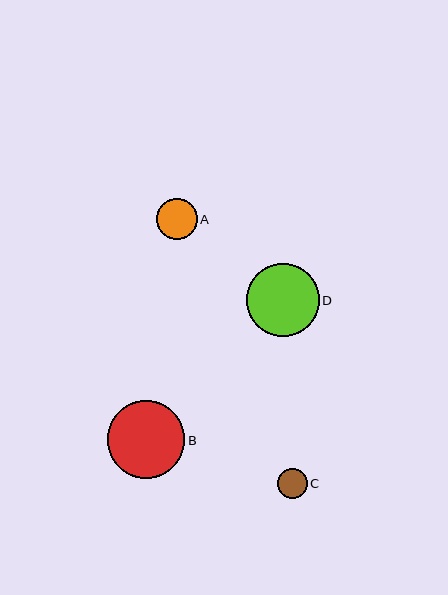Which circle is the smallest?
Circle C is the smallest with a size of approximately 30 pixels.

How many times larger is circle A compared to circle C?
Circle A is approximately 1.4 times the size of circle C.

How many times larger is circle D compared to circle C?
Circle D is approximately 2.5 times the size of circle C.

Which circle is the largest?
Circle B is the largest with a size of approximately 77 pixels.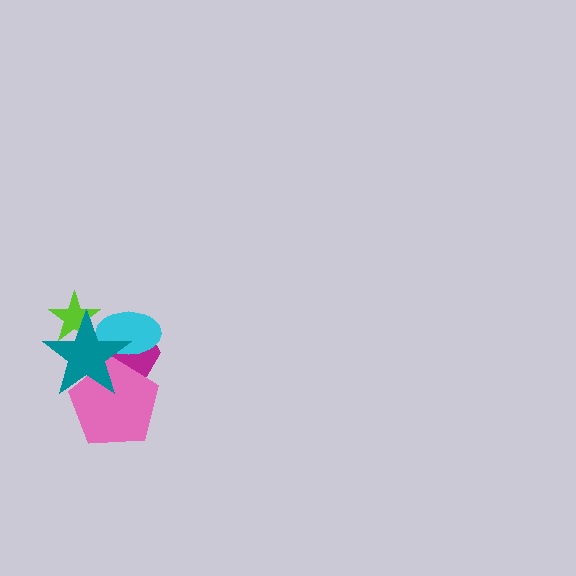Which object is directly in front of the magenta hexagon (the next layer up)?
The cyan ellipse is directly in front of the magenta hexagon.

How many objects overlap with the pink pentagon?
3 objects overlap with the pink pentagon.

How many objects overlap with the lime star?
1 object overlaps with the lime star.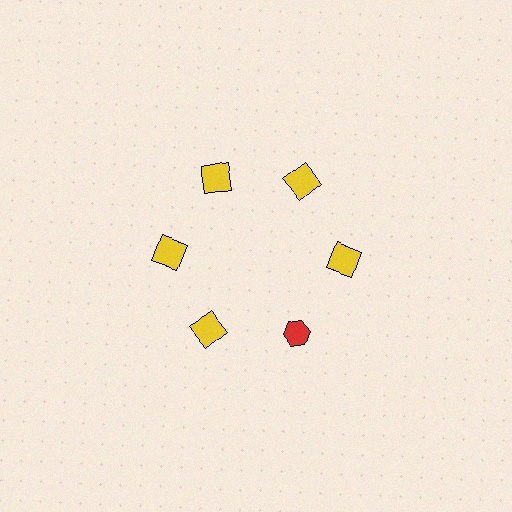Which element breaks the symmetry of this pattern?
The red hexagon at roughly the 5 o'clock position breaks the symmetry. All other shapes are yellow squares.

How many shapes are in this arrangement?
There are 6 shapes arranged in a ring pattern.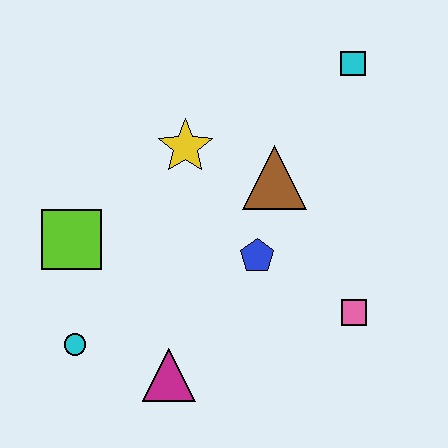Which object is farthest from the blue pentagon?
The cyan square is farthest from the blue pentagon.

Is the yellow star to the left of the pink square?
Yes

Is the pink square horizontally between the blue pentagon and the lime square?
No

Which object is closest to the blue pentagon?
The brown triangle is closest to the blue pentagon.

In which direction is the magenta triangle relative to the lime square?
The magenta triangle is below the lime square.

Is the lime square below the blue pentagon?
No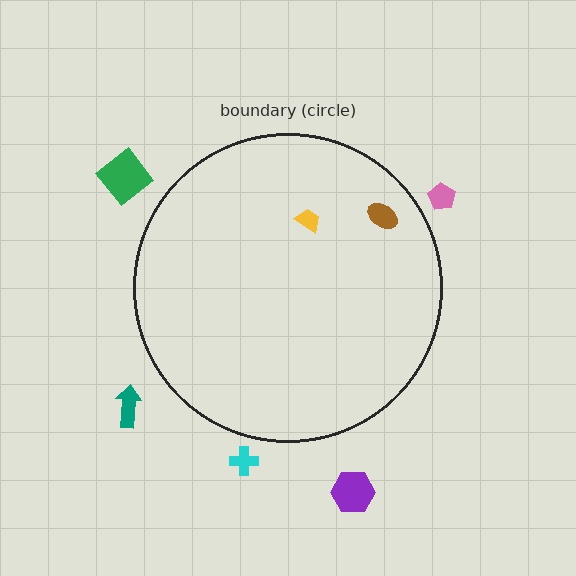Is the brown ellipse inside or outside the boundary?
Inside.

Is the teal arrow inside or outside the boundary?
Outside.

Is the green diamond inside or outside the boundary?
Outside.